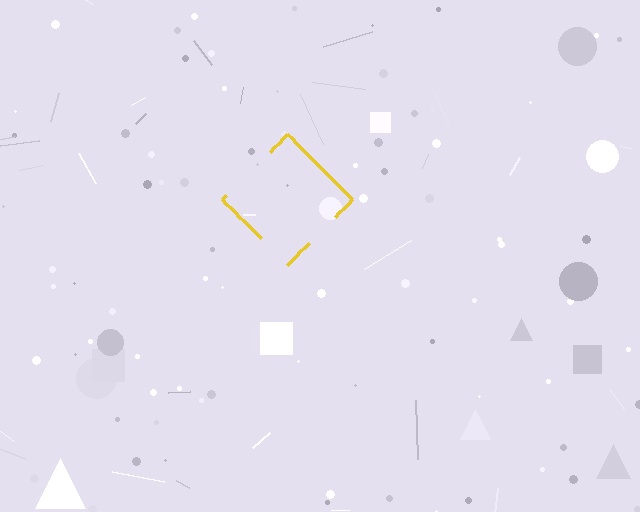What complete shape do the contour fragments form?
The contour fragments form a diamond.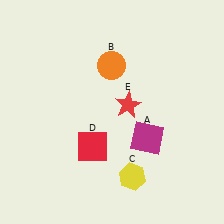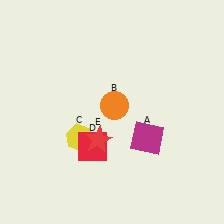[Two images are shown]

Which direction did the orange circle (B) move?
The orange circle (B) moved down.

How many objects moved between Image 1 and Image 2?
3 objects moved between the two images.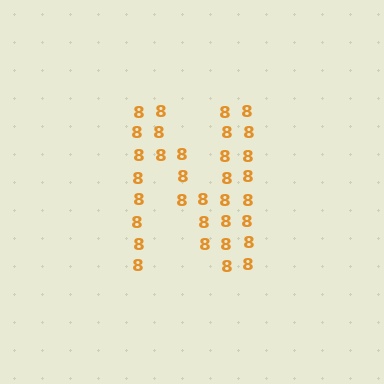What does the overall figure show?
The overall figure shows the letter N.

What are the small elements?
The small elements are digit 8's.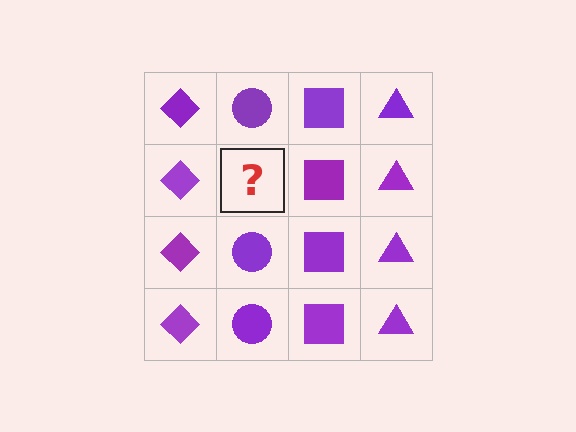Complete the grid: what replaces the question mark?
The question mark should be replaced with a purple circle.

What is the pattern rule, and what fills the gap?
The rule is that each column has a consistent shape. The gap should be filled with a purple circle.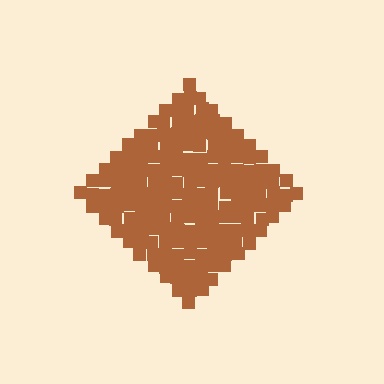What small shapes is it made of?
It is made of small squares.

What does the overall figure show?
The overall figure shows a diamond.